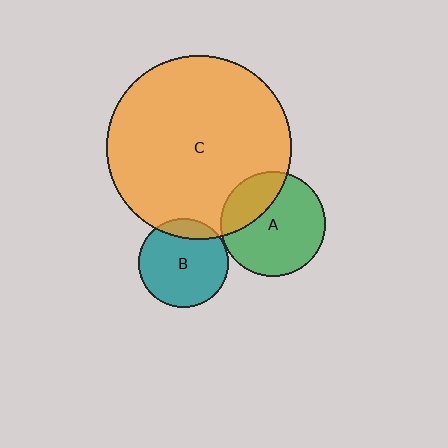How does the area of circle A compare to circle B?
Approximately 1.4 times.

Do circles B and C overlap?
Yes.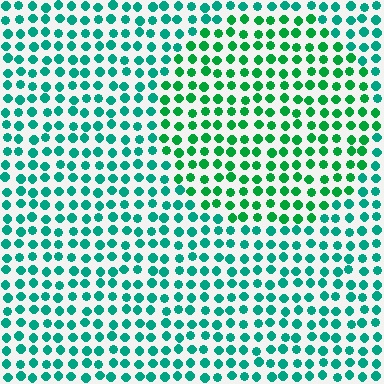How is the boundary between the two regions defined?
The boundary is defined purely by a slight shift in hue (about 28 degrees). Spacing, size, and orientation are identical on both sides.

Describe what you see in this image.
The image is filled with small teal elements in a uniform arrangement. A circle-shaped region is visible where the elements are tinted to a slightly different hue, forming a subtle color boundary.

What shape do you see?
I see a circle.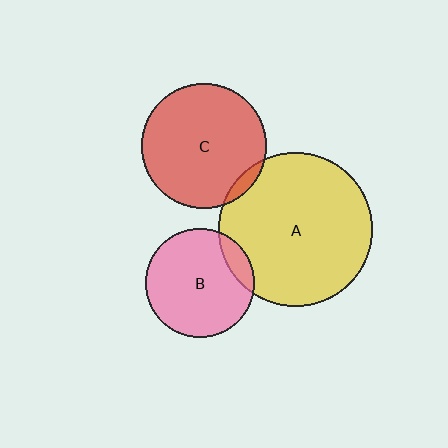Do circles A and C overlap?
Yes.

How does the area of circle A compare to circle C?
Approximately 1.5 times.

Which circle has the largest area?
Circle A (yellow).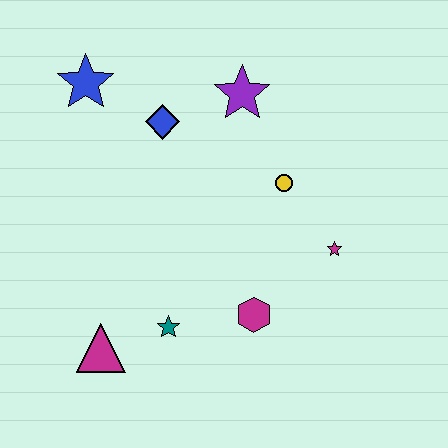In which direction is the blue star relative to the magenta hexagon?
The blue star is above the magenta hexagon.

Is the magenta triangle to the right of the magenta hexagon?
No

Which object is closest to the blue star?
The blue diamond is closest to the blue star.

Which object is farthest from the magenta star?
The blue star is farthest from the magenta star.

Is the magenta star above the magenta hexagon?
Yes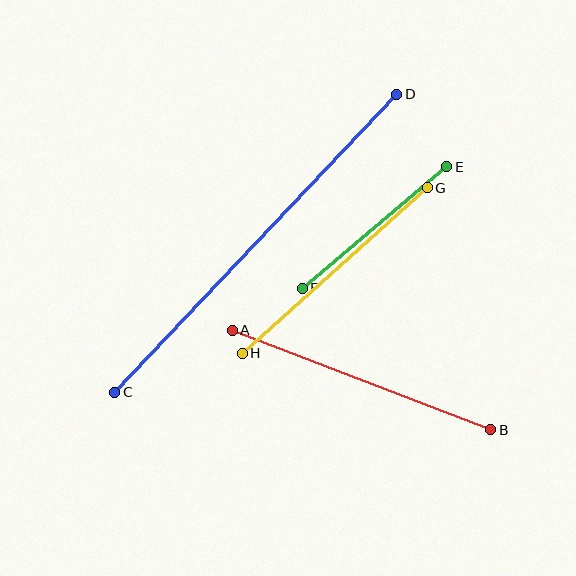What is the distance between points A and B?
The distance is approximately 277 pixels.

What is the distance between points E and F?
The distance is approximately 189 pixels.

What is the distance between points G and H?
The distance is approximately 248 pixels.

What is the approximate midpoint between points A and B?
The midpoint is at approximately (362, 380) pixels.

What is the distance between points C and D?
The distance is approximately 411 pixels.